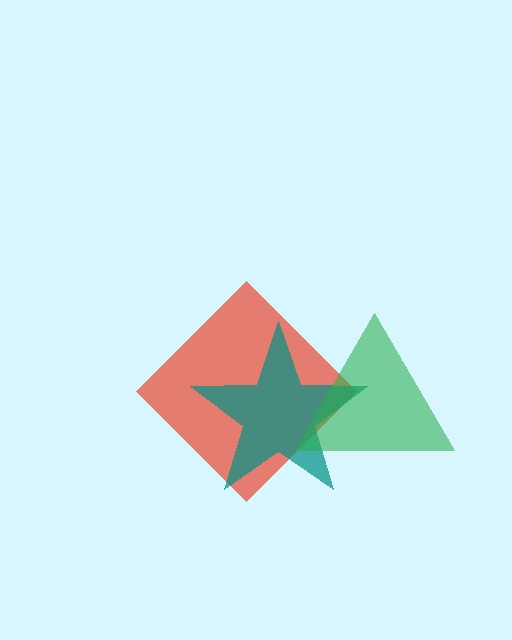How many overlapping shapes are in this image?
There are 3 overlapping shapes in the image.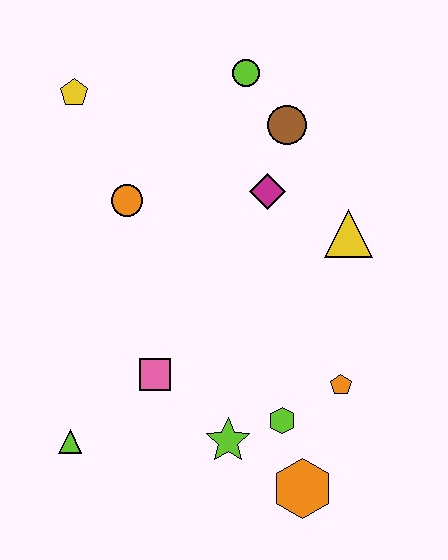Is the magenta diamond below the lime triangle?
No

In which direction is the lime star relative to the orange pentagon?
The lime star is to the left of the orange pentagon.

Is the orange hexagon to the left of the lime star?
No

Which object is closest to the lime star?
The lime hexagon is closest to the lime star.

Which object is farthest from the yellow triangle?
The lime triangle is farthest from the yellow triangle.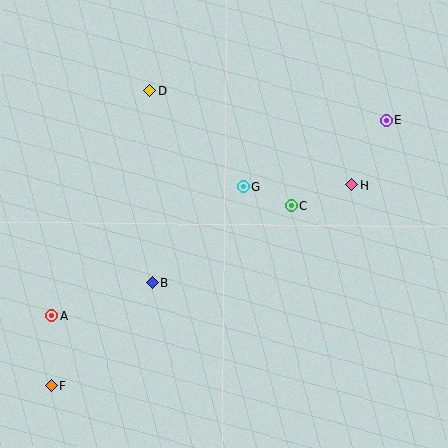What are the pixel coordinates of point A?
Point A is at (52, 316).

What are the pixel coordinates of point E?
Point E is at (387, 120).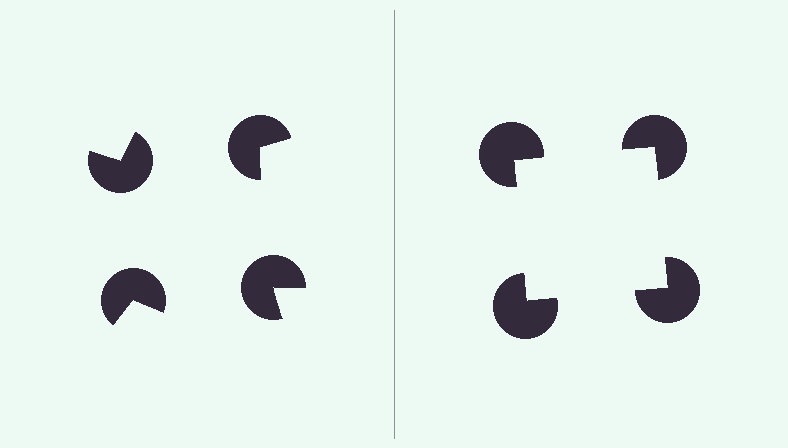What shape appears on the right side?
An illusory square.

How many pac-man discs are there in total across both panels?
8 — 4 on each side.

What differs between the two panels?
The pac-man discs are positioned identically on both sides; only the wedge orientations differ. On the right they align to a square; on the left they are misaligned.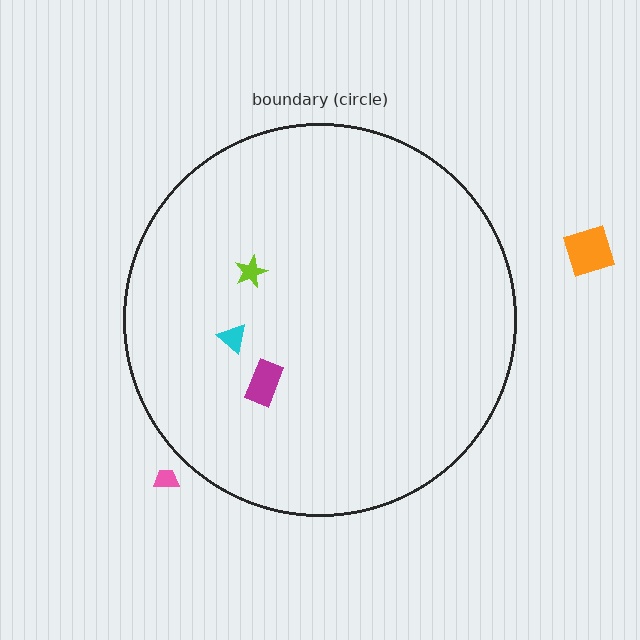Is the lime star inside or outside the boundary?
Inside.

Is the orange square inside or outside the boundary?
Outside.